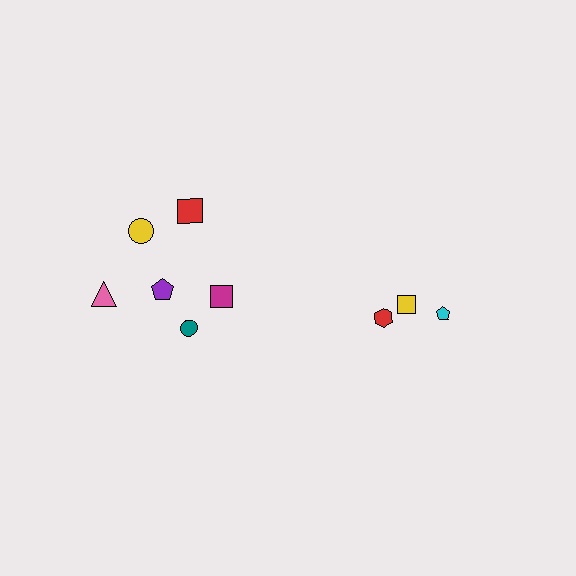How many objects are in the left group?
There are 6 objects.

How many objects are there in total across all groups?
There are 9 objects.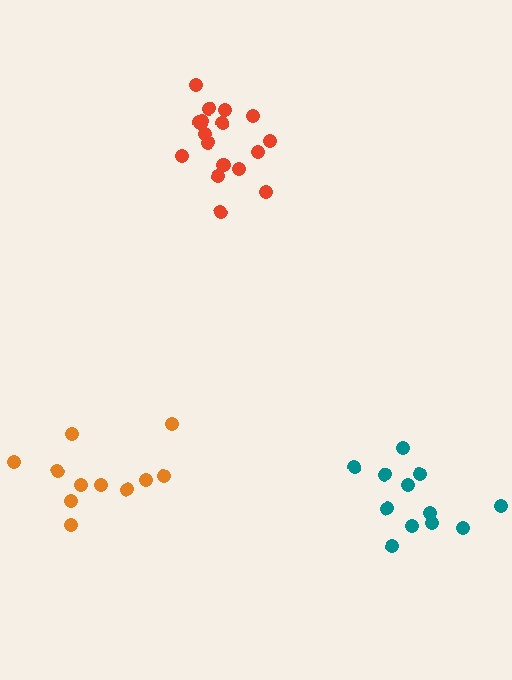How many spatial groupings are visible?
There are 3 spatial groupings.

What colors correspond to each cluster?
The clusters are colored: orange, red, teal.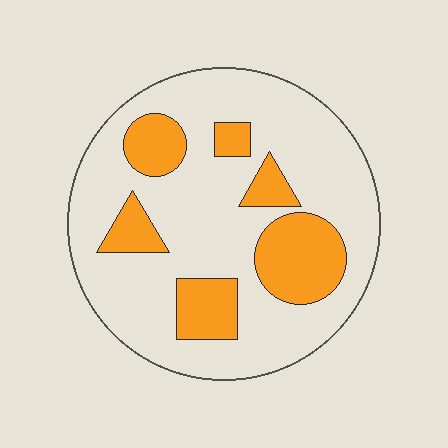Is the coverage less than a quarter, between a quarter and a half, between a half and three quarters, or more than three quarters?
Less than a quarter.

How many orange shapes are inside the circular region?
6.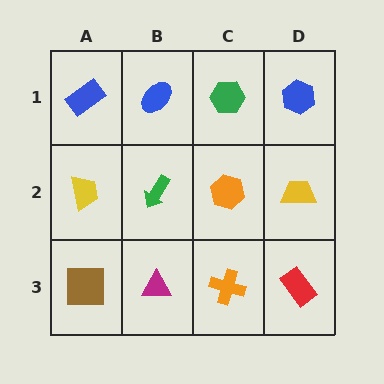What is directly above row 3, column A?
A yellow trapezoid.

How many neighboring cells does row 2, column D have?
3.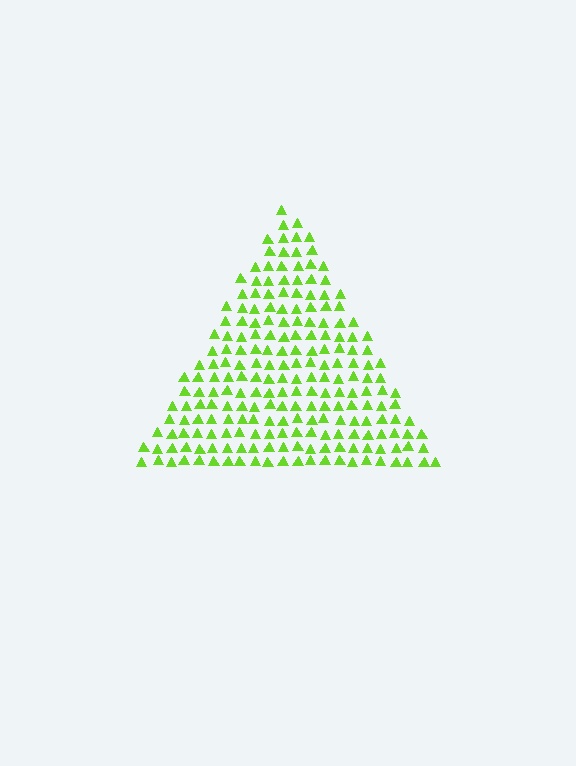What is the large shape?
The large shape is a triangle.